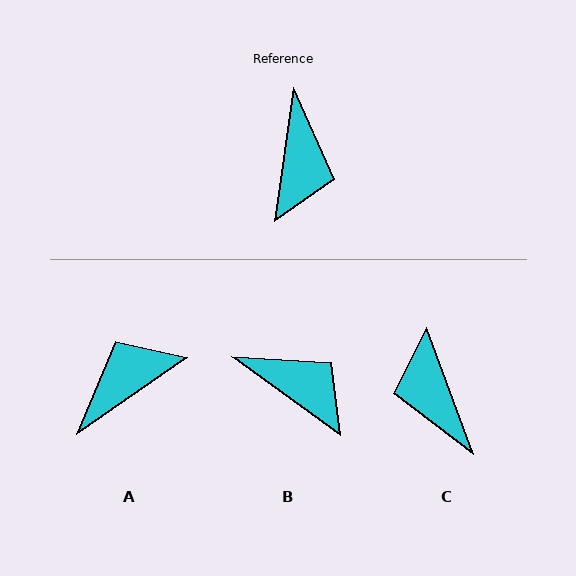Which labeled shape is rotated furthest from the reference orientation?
C, about 152 degrees away.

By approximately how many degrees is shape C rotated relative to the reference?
Approximately 152 degrees clockwise.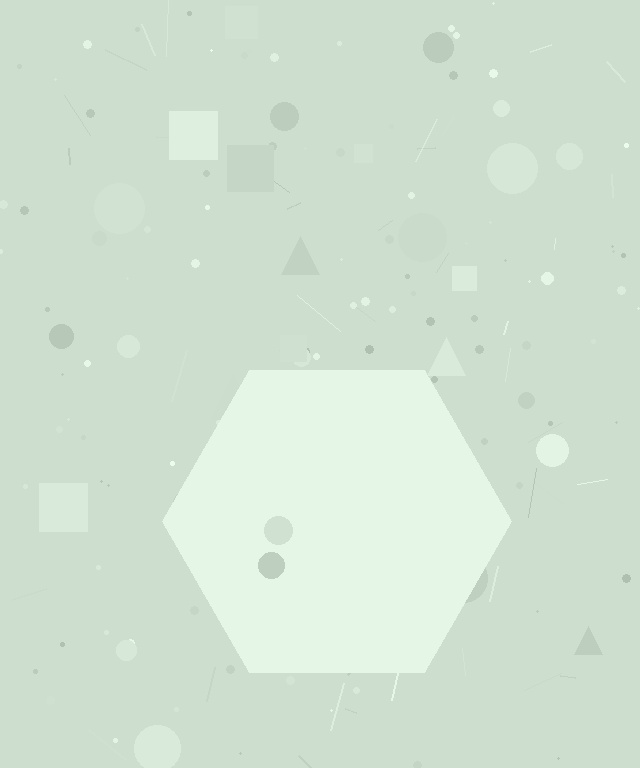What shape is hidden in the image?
A hexagon is hidden in the image.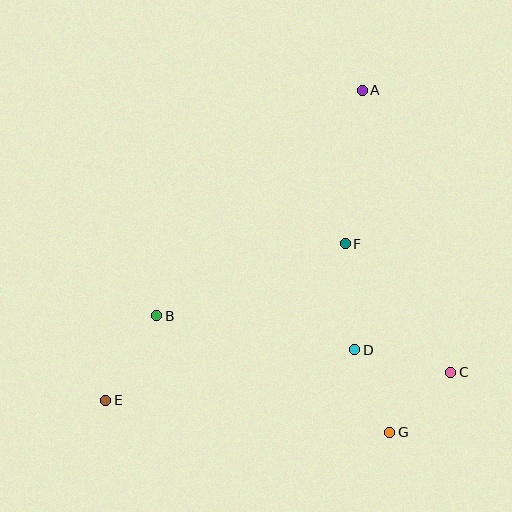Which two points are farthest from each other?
Points A and E are farthest from each other.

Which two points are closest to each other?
Points C and G are closest to each other.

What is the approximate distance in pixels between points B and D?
The distance between B and D is approximately 201 pixels.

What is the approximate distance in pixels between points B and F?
The distance between B and F is approximately 202 pixels.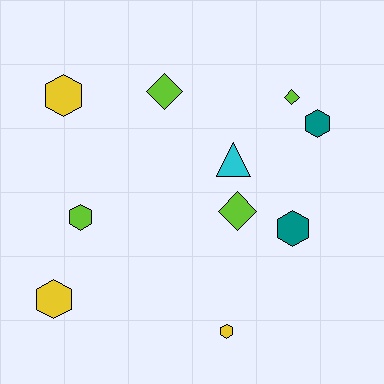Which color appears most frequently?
Lime, with 4 objects.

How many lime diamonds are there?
There are 3 lime diamonds.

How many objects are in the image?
There are 10 objects.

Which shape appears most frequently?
Hexagon, with 6 objects.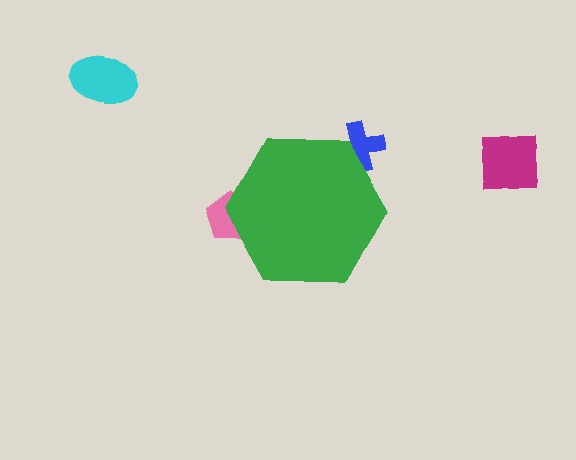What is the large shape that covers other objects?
A green hexagon.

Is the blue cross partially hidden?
Yes, the blue cross is partially hidden behind the green hexagon.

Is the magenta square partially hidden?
No, the magenta square is fully visible.